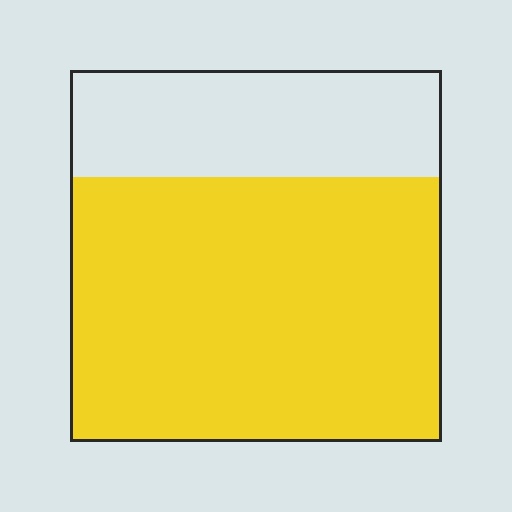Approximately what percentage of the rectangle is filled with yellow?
Approximately 70%.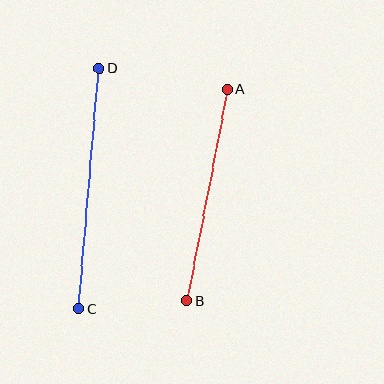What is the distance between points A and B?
The distance is approximately 215 pixels.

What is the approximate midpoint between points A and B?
The midpoint is at approximately (207, 195) pixels.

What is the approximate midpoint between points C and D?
The midpoint is at approximately (89, 189) pixels.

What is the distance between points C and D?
The distance is approximately 242 pixels.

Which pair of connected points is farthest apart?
Points C and D are farthest apart.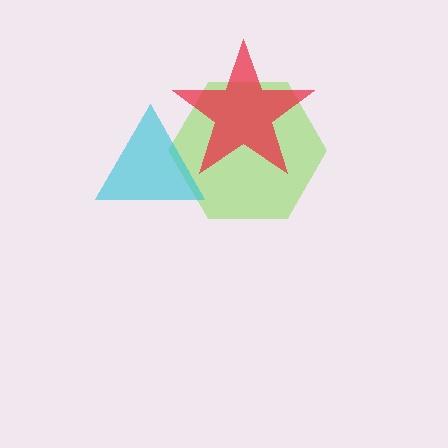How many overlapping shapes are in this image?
There are 3 overlapping shapes in the image.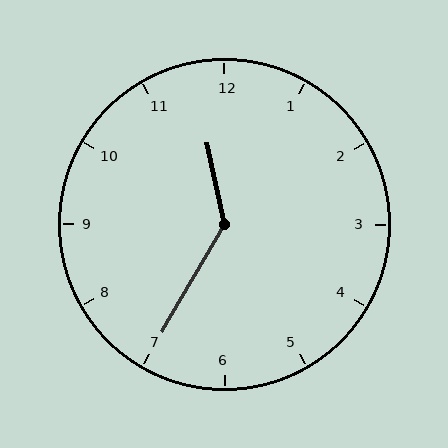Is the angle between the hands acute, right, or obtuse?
It is obtuse.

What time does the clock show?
11:35.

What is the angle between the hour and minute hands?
Approximately 138 degrees.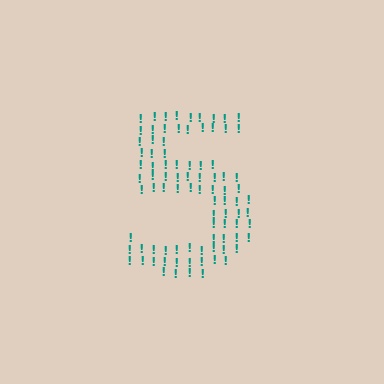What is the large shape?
The large shape is the digit 5.